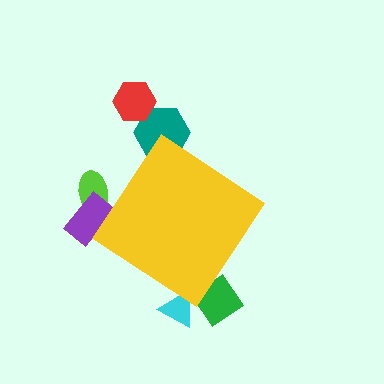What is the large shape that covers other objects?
A yellow diamond.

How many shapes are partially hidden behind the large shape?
5 shapes are partially hidden.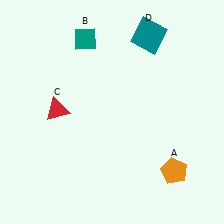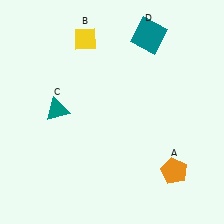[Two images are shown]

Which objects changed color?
B changed from teal to yellow. C changed from red to teal.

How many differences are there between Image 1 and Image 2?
There are 2 differences between the two images.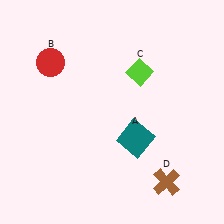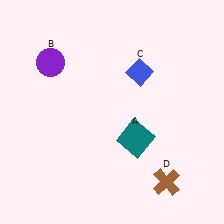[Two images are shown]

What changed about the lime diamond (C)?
In Image 1, C is lime. In Image 2, it changed to blue.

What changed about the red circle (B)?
In Image 1, B is red. In Image 2, it changed to purple.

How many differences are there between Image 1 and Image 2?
There are 2 differences between the two images.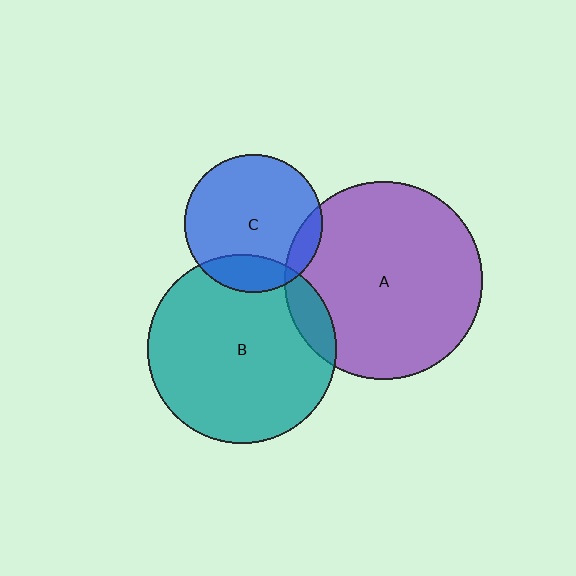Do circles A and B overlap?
Yes.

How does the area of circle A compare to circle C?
Approximately 2.0 times.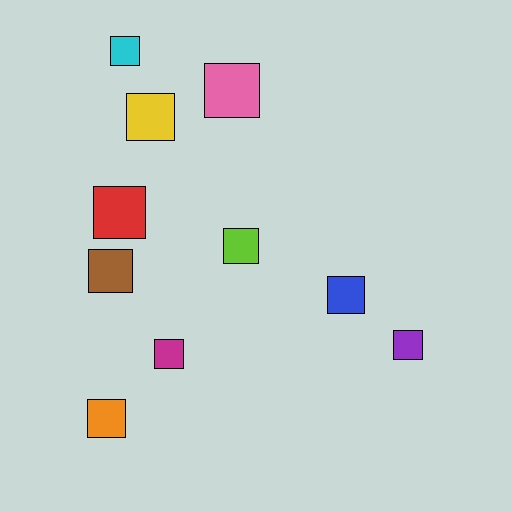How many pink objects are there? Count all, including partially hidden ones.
There is 1 pink object.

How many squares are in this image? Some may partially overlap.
There are 10 squares.